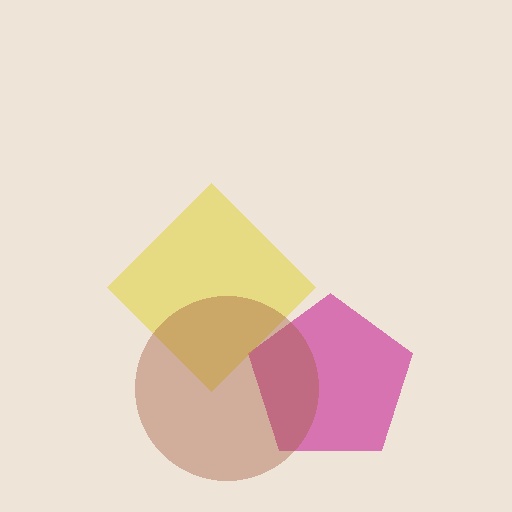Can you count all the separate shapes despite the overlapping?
Yes, there are 3 separate shapes.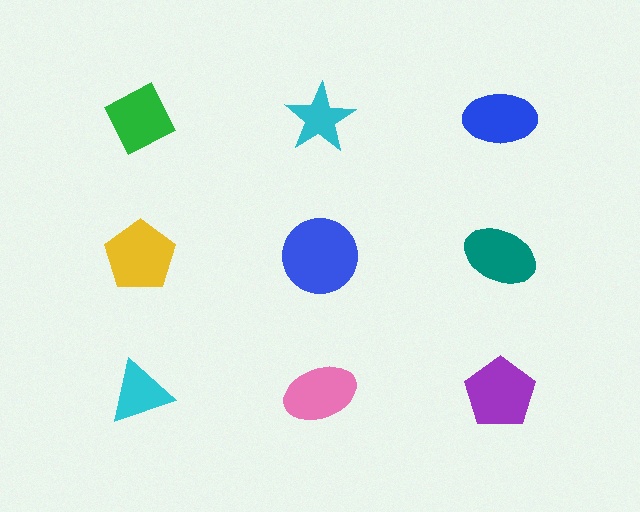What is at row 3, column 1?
A cyan triangle.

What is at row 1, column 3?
A blue ellipse.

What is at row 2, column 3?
A teal ellipse.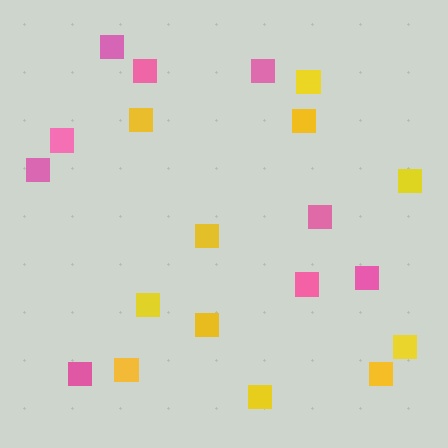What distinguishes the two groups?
There are 2 groups: one group of yellow squares (11) and one group of pink squares (9).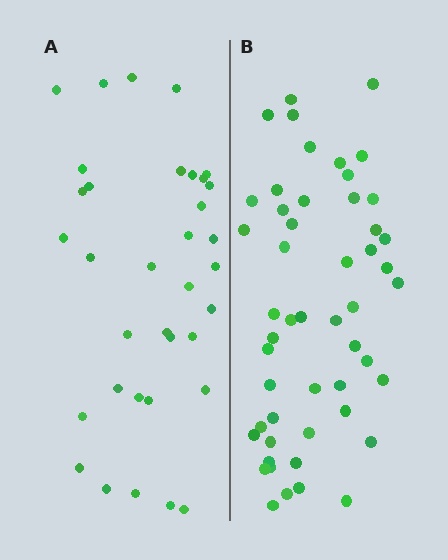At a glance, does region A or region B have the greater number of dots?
Region B (the right region) has more dots.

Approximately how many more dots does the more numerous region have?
Region B has approximately 15 more dots than region A.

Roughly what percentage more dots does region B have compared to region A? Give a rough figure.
About 45% more.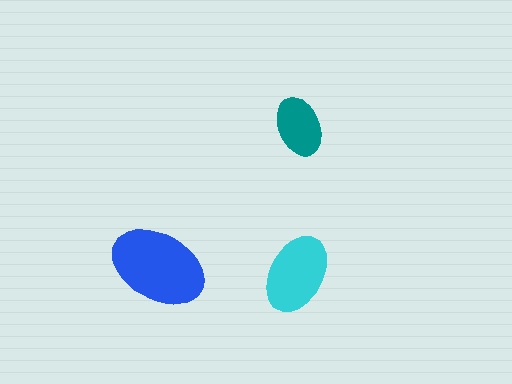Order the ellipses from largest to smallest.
the blue one, the cyan one, the teal one.